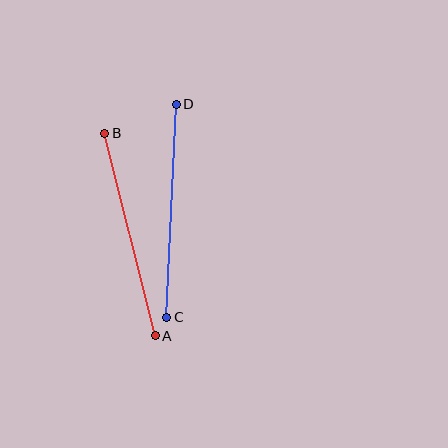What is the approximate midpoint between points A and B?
The midpoint is at approximately (130, 235) pixels.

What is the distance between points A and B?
The distance is approximately 209 pixels.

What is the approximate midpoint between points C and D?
The midpoint is at approximately (172, 211) pixels.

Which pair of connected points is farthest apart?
Points C and D are farthest apart.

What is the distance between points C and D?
The distance is approximately 213 pixels.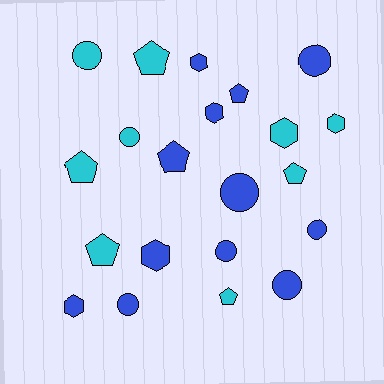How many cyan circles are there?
There are 2 cyan circles.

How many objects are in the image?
There are 21 objects.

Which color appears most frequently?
Blue, with 12 objects.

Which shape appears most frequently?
Circle, with 8 objects.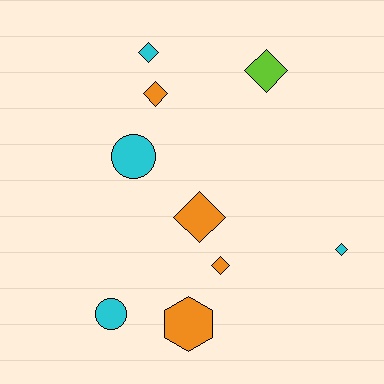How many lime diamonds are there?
There is 1 lime diamond.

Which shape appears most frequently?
Diamond, with 6 objects.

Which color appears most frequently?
Orange, with 4 objects.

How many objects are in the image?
There are 9 objects.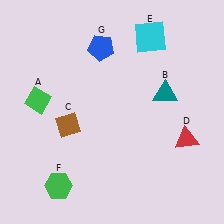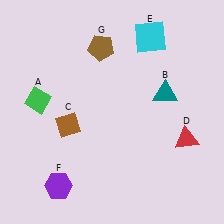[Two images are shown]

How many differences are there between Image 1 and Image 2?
There are 2 differences between the two images.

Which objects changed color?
F changed from green to purple. G changed from blue to brown.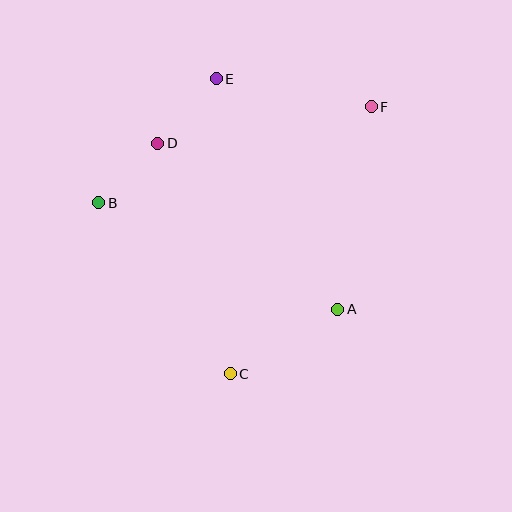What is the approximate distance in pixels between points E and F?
The distance between E and F is approximately 158 pixels.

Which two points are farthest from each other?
Points C and F are farthest from each other.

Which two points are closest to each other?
Points B and D are closest to each other.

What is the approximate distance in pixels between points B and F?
The distance between B and F is approximately 289 pixels.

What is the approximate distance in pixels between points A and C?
The distance between A and C is approximately 125 pixels.